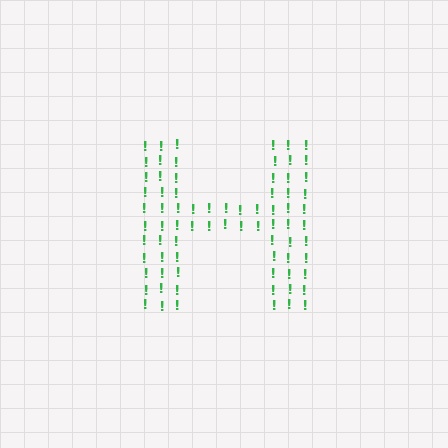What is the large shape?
The large shape is the letter H.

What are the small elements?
The small elements are exclamation marks.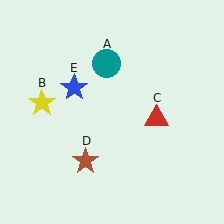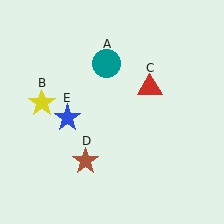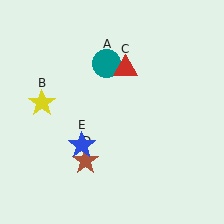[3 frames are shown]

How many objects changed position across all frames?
2 objects changed position: red triangle (object C), blue star (object E).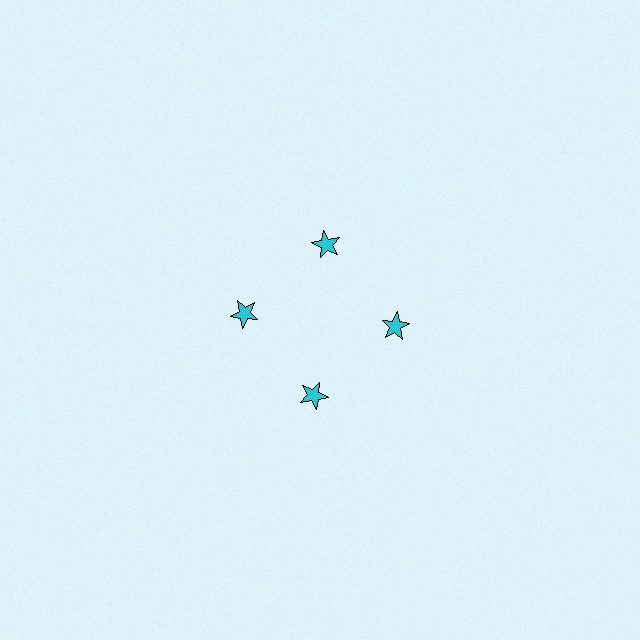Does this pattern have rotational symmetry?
Yes, this pattern has 4-fold rotational symmetry. It looks the same after rotating 90 degrees around the center.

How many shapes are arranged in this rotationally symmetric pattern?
There are 4 shapes, arranged in 4 groups of 1.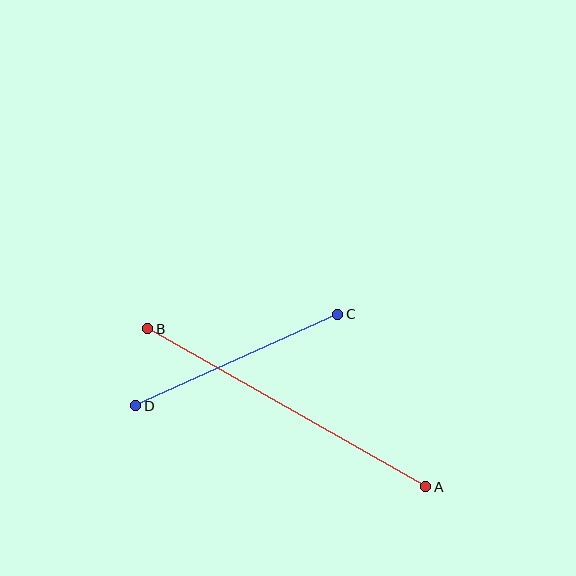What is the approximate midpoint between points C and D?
The midpoint is at approximately (237, 360) pixels.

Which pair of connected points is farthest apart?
Points A and B are farthest apart.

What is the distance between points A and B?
The distance is approximately 320 pixels.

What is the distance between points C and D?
The distance is approximately 222 pixels.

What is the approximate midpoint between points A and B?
The midpoint is at approximately (287, 408) pixels.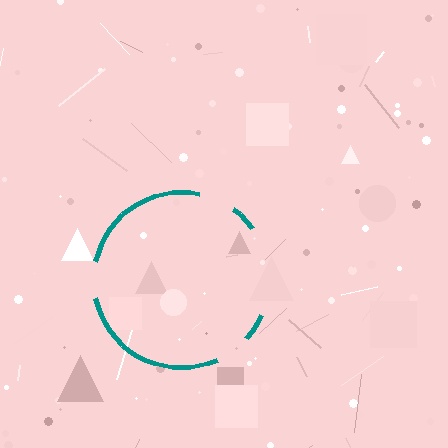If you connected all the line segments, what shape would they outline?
They would outline a circle.